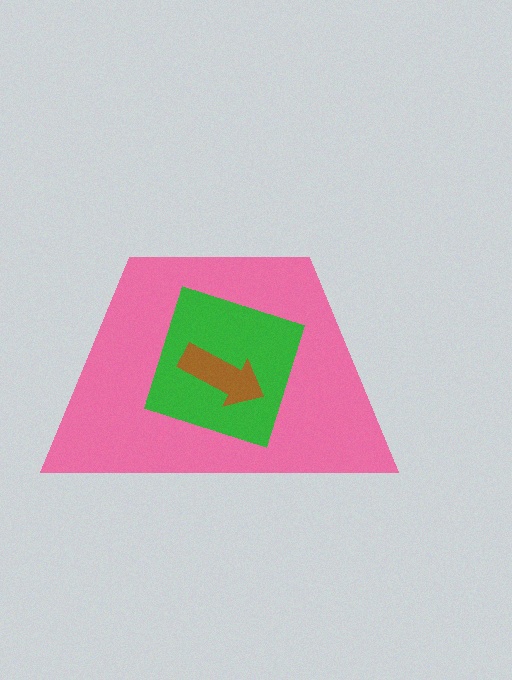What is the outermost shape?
The pink trapezoid.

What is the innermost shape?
The brown arrow.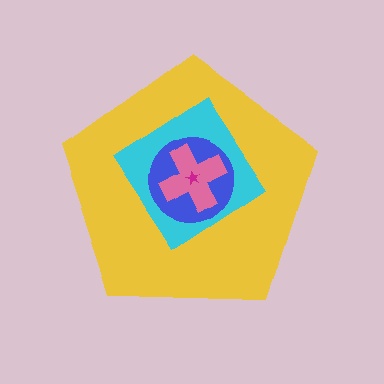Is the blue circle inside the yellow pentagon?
Yes.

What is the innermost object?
The magenta star.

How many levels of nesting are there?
5.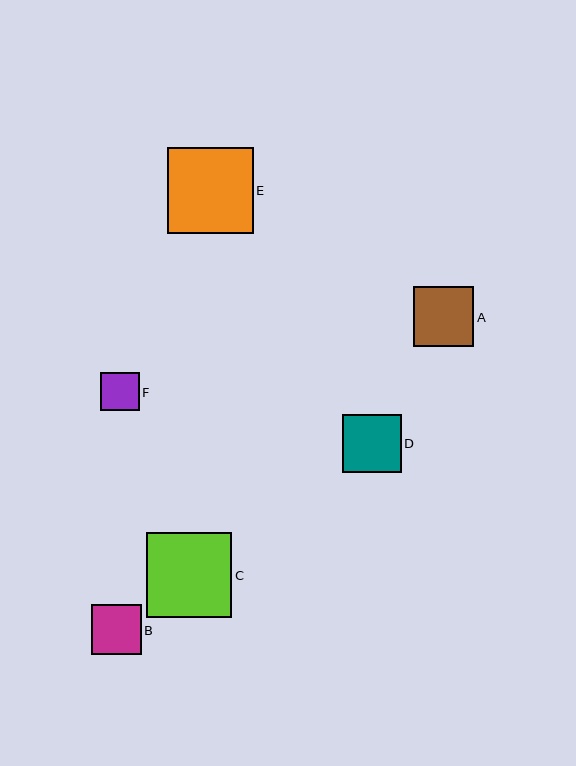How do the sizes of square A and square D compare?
Square A and square D are approximately the same size.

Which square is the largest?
Square E is the largest with a size of approximately 86 pixels.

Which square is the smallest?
Square F is the smallest with a size of approximately 38 pixels.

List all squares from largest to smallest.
From largest to smallest: E, C, A, D, B, F.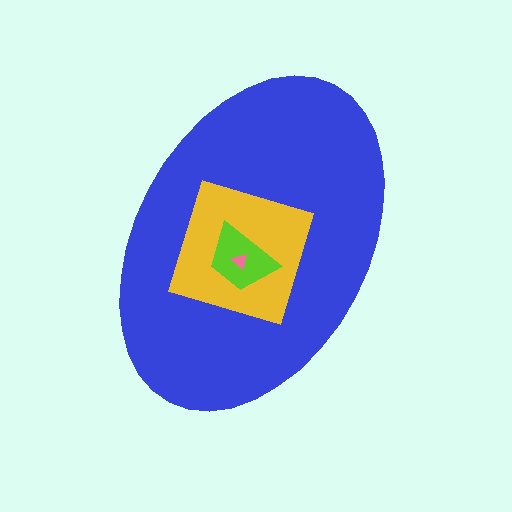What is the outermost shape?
The blue ellipse.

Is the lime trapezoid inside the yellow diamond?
Yes.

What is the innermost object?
The pink triangle.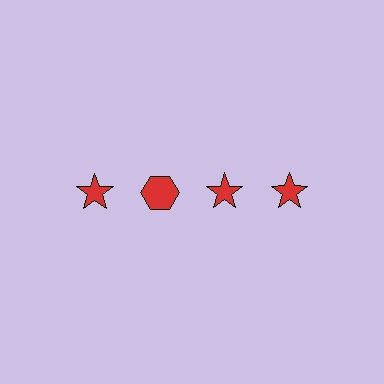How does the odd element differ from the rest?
It has a different shape: hexagon instead of star.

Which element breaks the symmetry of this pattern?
The red hexagon in the top row, second from left column breaks the symmetry. All other shapes are red stars.